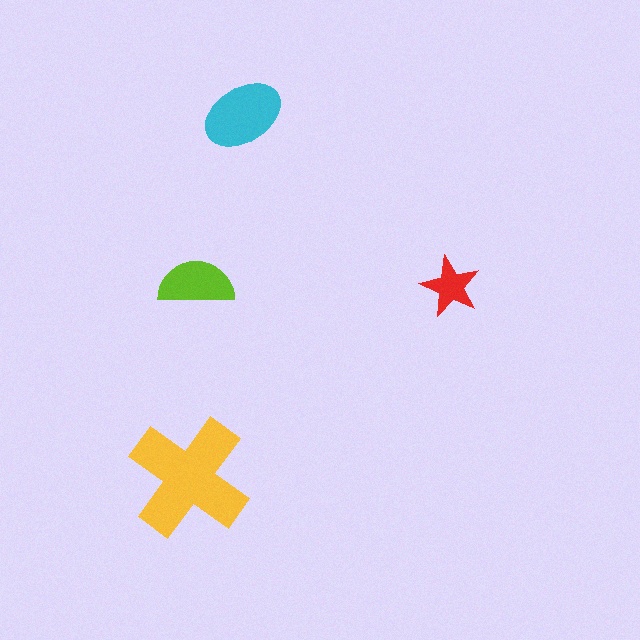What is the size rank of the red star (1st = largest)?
4th.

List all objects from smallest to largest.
The red star, the lime semicircle, the cyan ellipse, the yellow cross.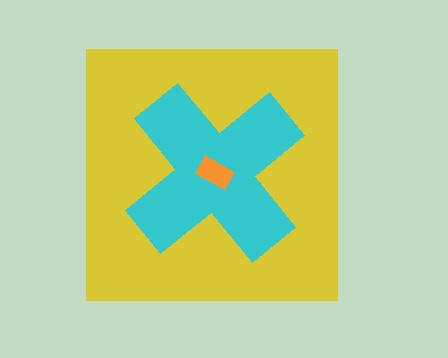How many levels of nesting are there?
3.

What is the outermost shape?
The yellow square.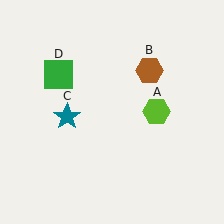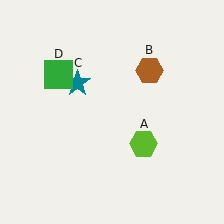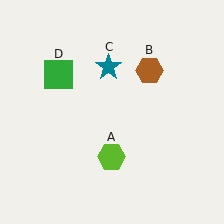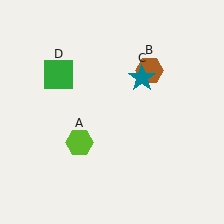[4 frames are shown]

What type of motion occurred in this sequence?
The lime hexagon (object A), teal star (object C) rotated clockwise around the center of the scene.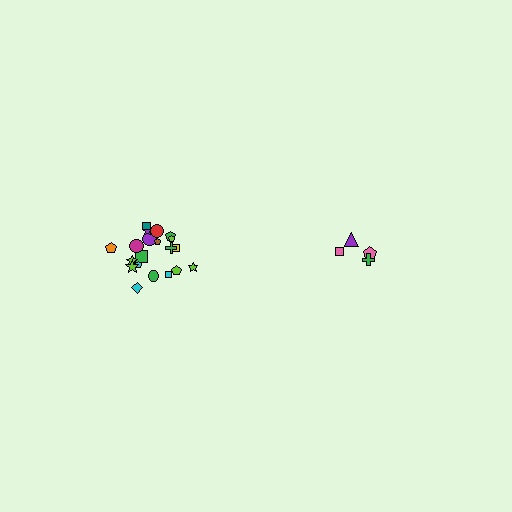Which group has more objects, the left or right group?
The left group.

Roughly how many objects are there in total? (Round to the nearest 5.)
Roughly 25 objects in total.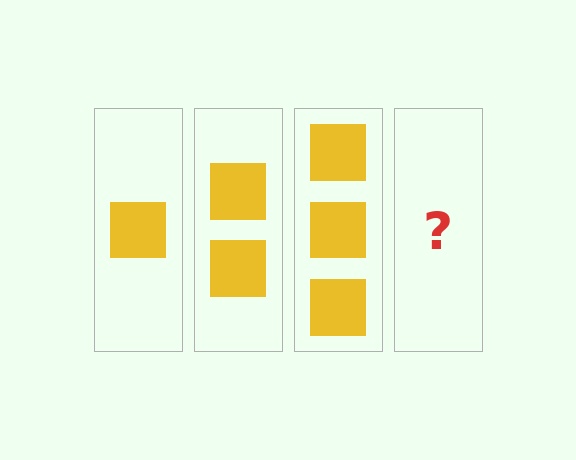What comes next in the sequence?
The next element should be 4 squares.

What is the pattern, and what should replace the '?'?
The pattern is that each step adds one more square. The '?' should be 4 squares.